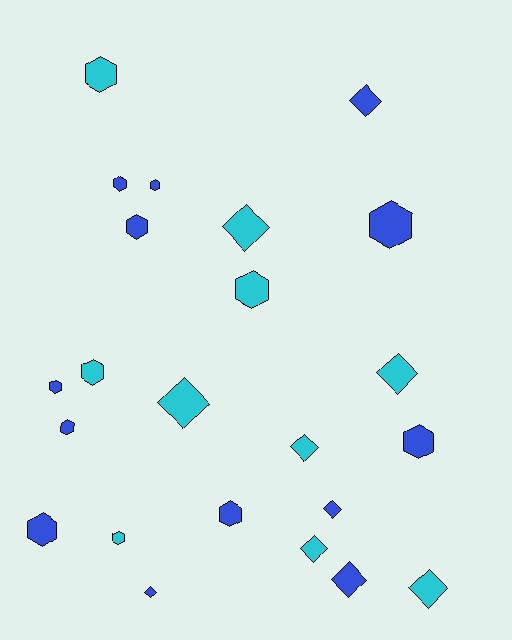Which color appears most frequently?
Blue, with 13 objects.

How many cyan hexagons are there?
There are 4 cyan hexagons.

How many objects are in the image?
There are 23 objects.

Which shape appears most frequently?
Hexagon, with 13 objects.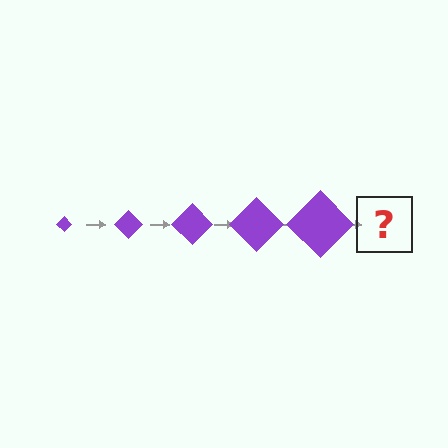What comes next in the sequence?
The next element should be a purple diamond, larger than the previous one.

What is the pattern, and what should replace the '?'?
The pattern is that the diamond gets progressively larger each step. The '?' should be a purple diamond, larger than the previous one.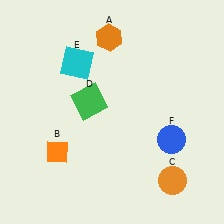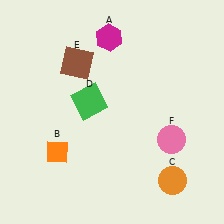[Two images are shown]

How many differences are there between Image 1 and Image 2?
There are 3 differences between the two images.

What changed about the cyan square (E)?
In Image 1, E is cyan. In Image 2, it changed to brown.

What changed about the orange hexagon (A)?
In Image 1, A is orange. In Image 2, it changed to magenta.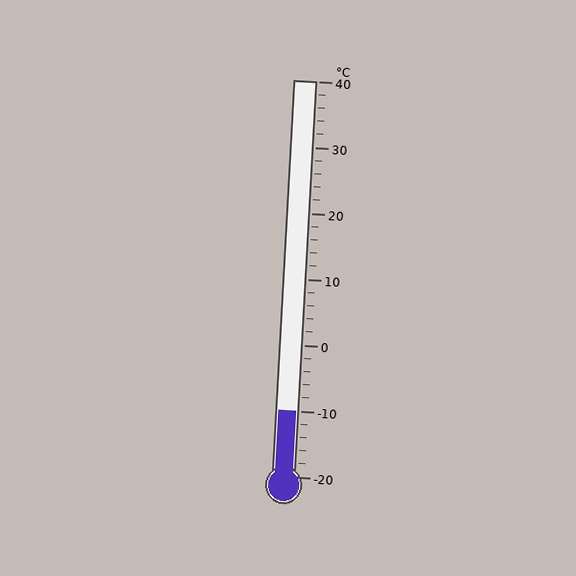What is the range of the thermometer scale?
The thermometer scale ranges from -20°C to 40°C.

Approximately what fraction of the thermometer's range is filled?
The thermometer is filled to approximately 15% of its range.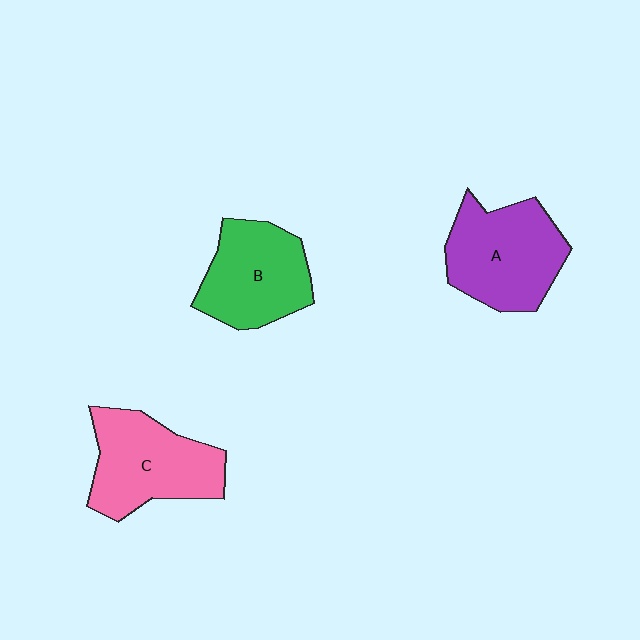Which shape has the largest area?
Shape A (purple).